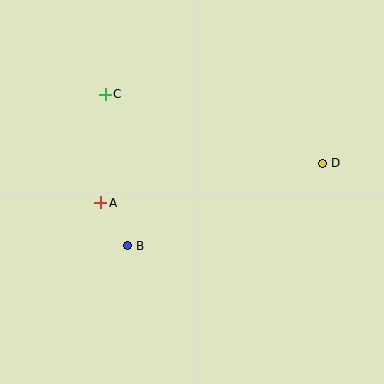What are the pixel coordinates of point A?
Point A is at (101, 203).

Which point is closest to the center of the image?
Point B at (128, 246) is closest to the center.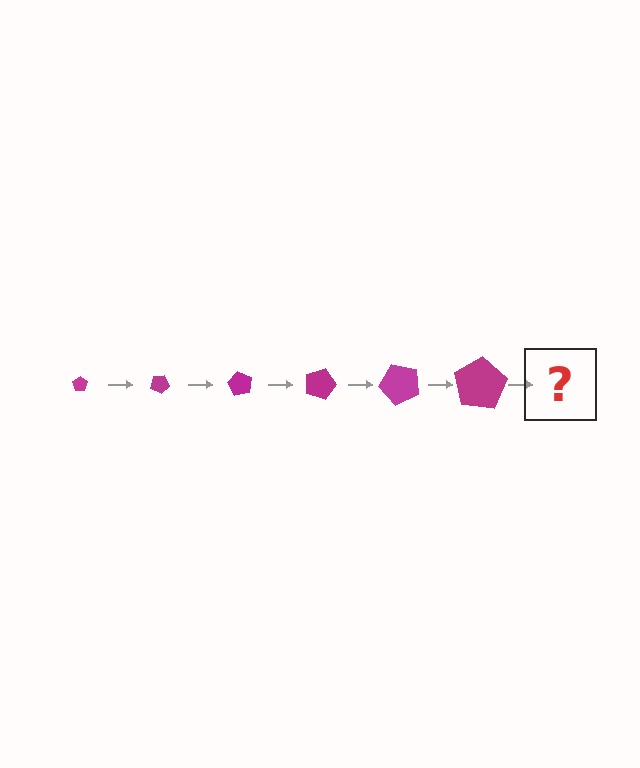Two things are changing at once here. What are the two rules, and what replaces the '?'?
The two rules are that the pentagon grows larger each step and it rotates 30 degrees each step. The '?' should be a pentagon, larger than the previous one and rotated 180 degrees from the start.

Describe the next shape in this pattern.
It should be a pentagon, larger than the previous one and rotated 180 degrees from the start.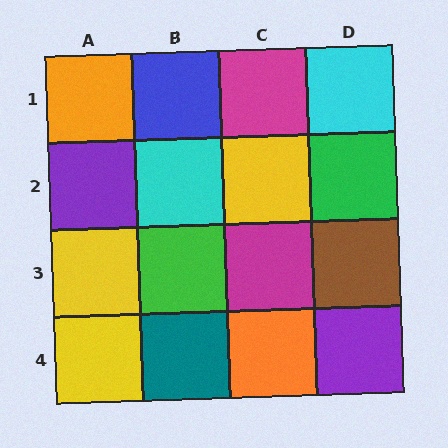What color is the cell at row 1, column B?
Blue.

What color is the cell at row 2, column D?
Green.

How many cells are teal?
1 cell is teal.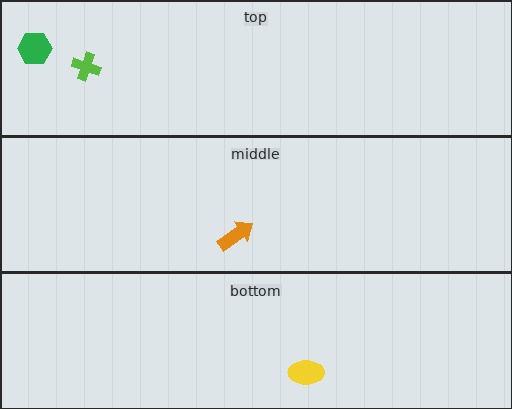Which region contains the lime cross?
The top region.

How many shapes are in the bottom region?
1.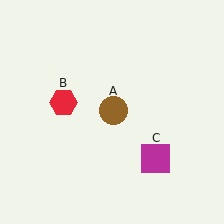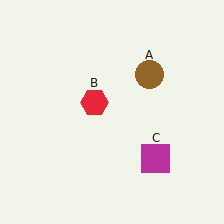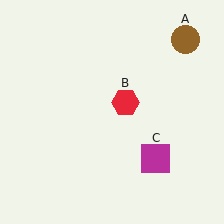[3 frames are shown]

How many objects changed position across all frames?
2 objects changed position: brown circle (object A), red hexagon (object B).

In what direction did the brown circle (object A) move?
The brown circle (object A) moved up and to the right.